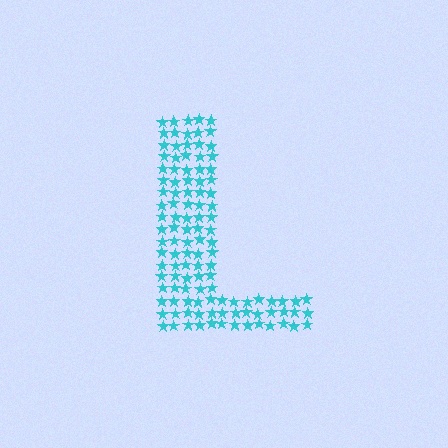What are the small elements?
The small elements are stars.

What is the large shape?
The large shape is the letter L.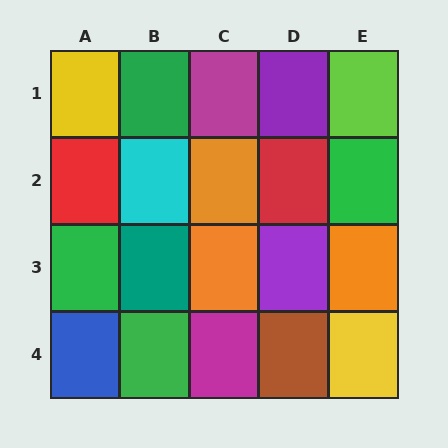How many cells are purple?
2 cells are purple.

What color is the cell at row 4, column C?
Magenta.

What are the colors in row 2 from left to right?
Red, cyan, orange, red, green.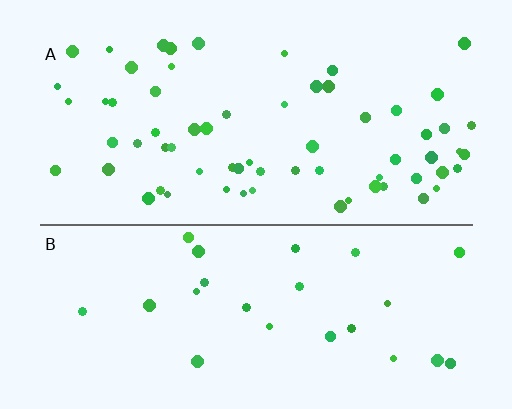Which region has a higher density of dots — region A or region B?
A (the top).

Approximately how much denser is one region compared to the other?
Approximately 2.5× — region A over region B.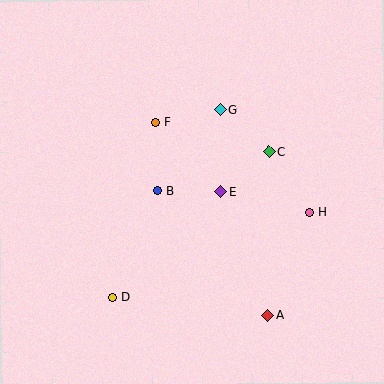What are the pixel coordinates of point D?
Point D is at (113, 297).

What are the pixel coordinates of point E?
Point E is at (221, 191).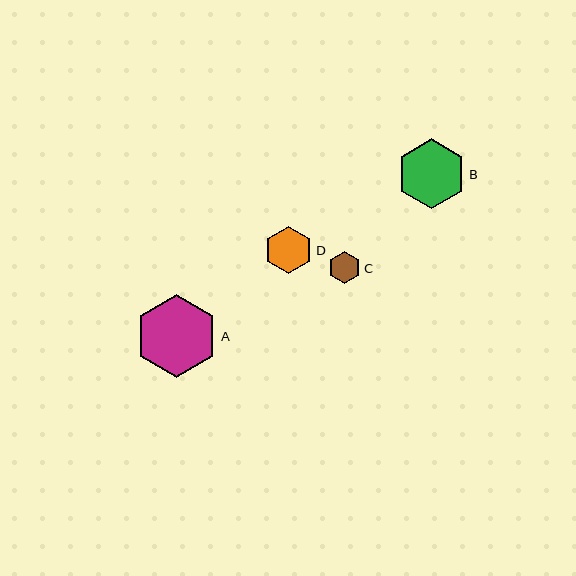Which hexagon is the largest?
Hexagon A is the largest with a size of approximately 83 pixels.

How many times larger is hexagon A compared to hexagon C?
Hexagon A is approximately 2.6 times the size of hexagon C.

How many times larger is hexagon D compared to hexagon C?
Hexagon D is approximately 1.5 times the size of hexagon C.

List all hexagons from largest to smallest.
From largest to smallest: A, B, D, C.